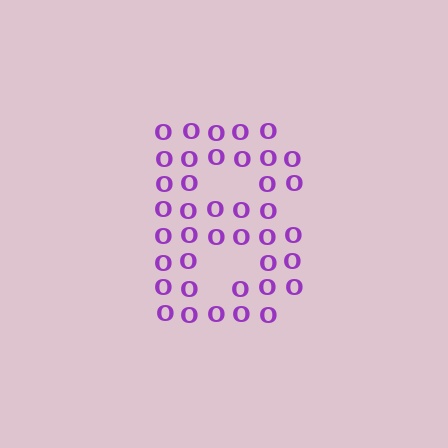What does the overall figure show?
The overall figure shows the letter B.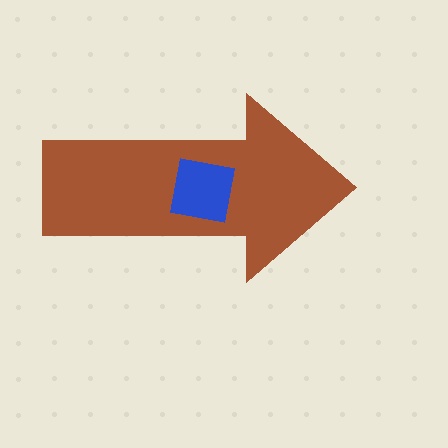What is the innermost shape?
The blue square.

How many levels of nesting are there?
2.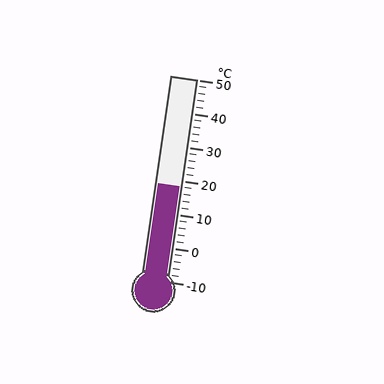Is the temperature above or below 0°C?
The temperature is above 0°C.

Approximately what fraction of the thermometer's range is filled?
The thermometer is filled to approximately 45% of its range.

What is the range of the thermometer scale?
The thermometer scale ranges from -10°C to 50°C.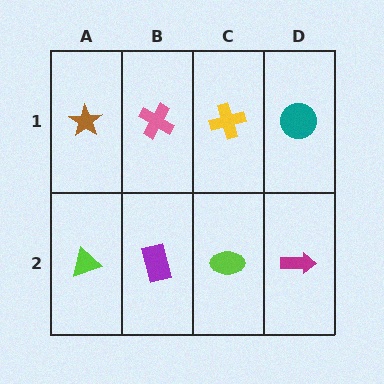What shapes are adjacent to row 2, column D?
A teal circle (row 1, column D), a lime ellipse (row 2, column C).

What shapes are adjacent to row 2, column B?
A pink cross (row 1, column B), a lime triangle (row 2, column A), a lime ellipse (row 2, column C).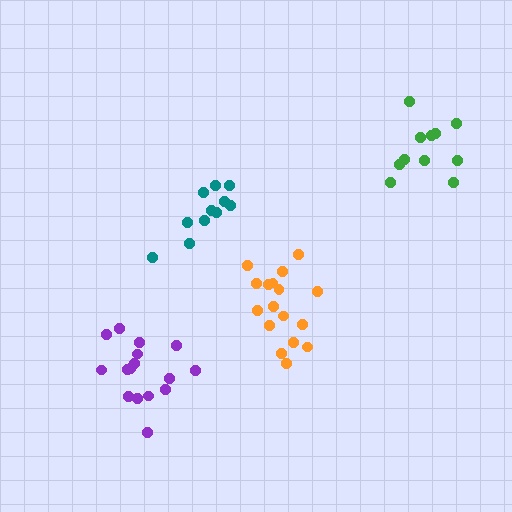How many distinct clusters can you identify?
There are 4 distinct clusters.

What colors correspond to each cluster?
The clusters are colored: purple, teal, green, orange.